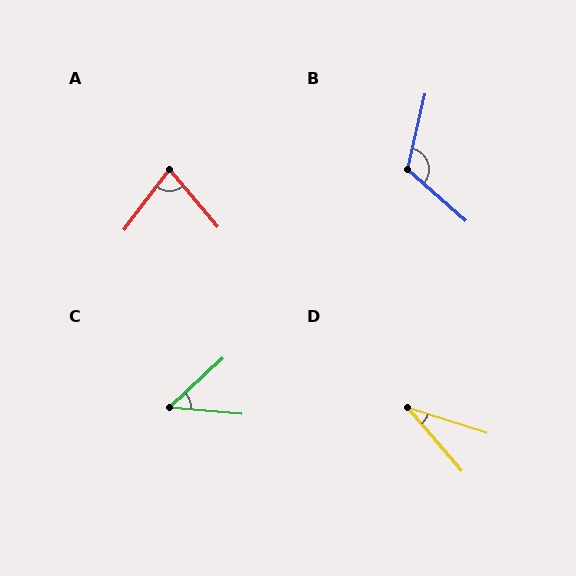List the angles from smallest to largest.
D (32°), C (48°), A (77°), B (118°).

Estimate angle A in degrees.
Approximately 77 degrees.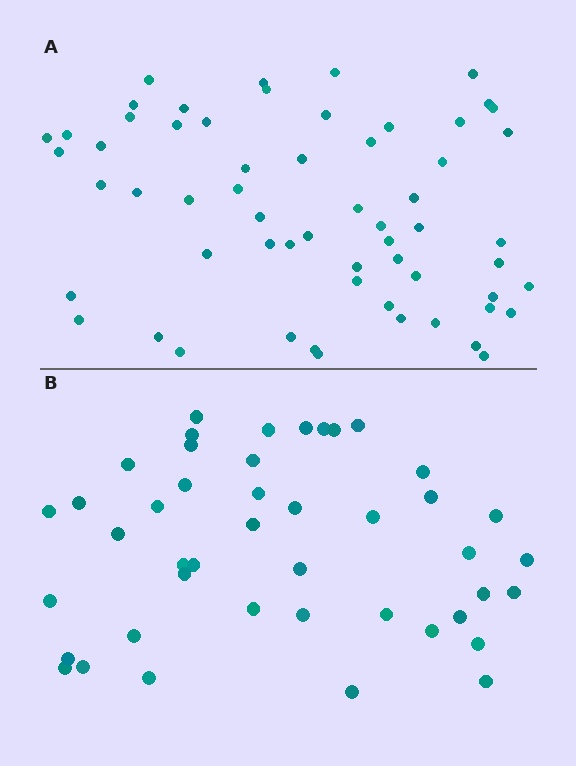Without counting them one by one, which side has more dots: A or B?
Region A (the top region) has more dots.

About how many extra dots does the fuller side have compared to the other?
Region A has approximately 15 more dots than region B.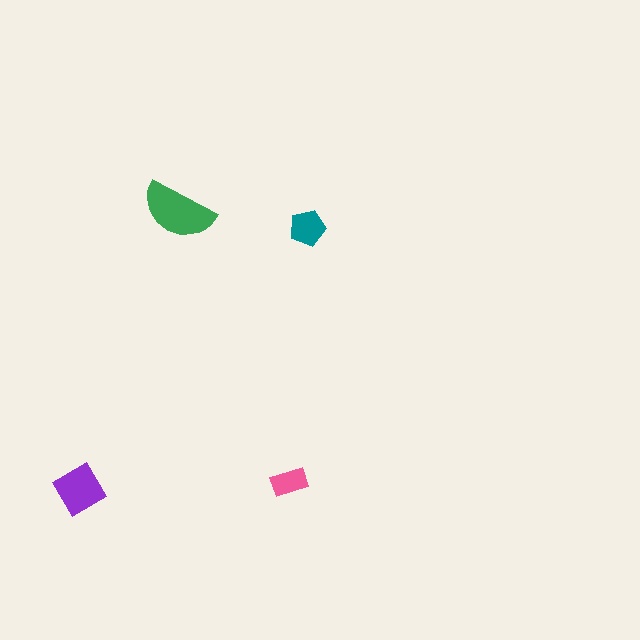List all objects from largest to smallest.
The green semicircle, the purple diamond, the teal pentagon, the pink rectangle.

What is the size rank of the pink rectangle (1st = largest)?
4th.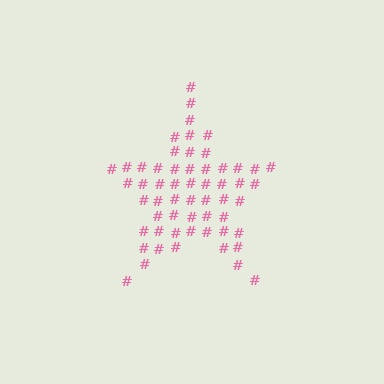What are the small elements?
The small elements are hash symbols.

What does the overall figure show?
The overall figure shows a star.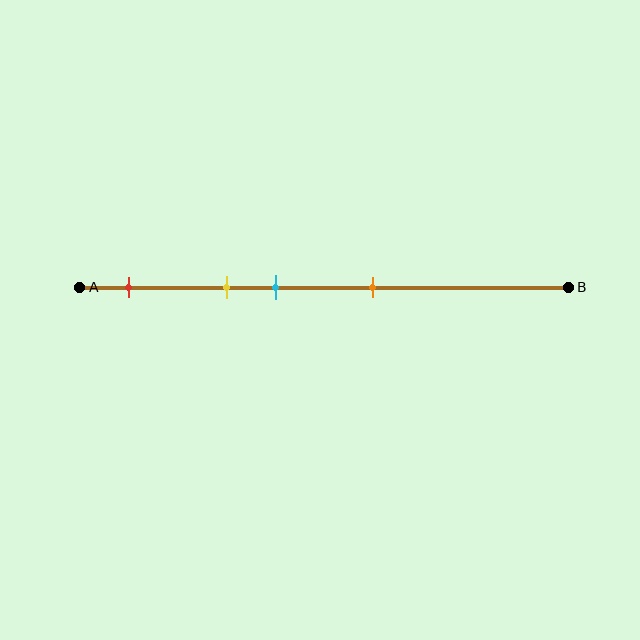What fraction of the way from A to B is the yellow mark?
The yellow mark is approximately 30% (0.3) of the way from A to B.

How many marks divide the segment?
There are 4 marks dividing the segment.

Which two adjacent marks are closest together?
The yellow and cyan marks are the closest adjacent pair.